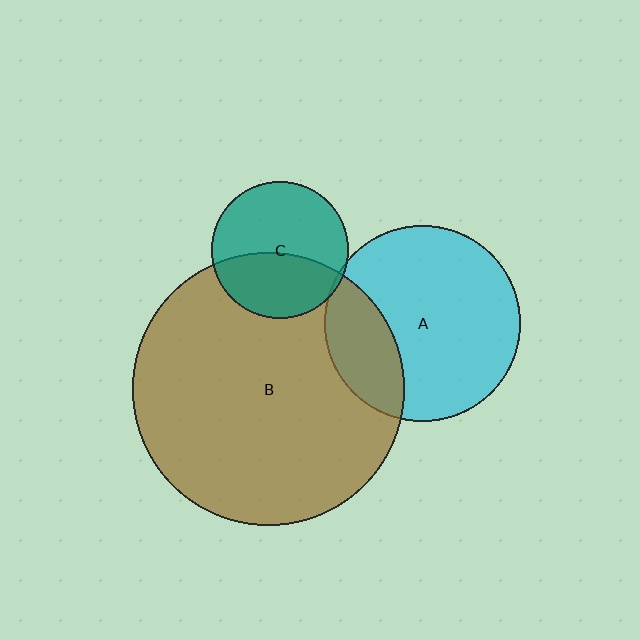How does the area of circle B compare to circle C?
Approximately 3.9 times.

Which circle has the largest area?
Circle B (brown).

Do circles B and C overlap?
Yes.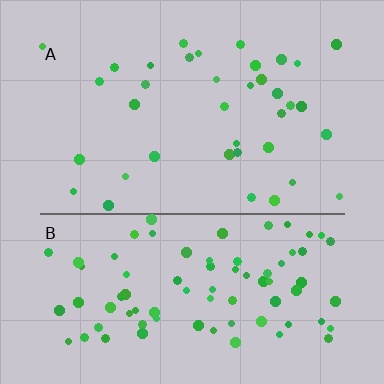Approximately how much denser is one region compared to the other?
Approximately 2.2× — region B over region A.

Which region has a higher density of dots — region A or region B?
B (the bottom).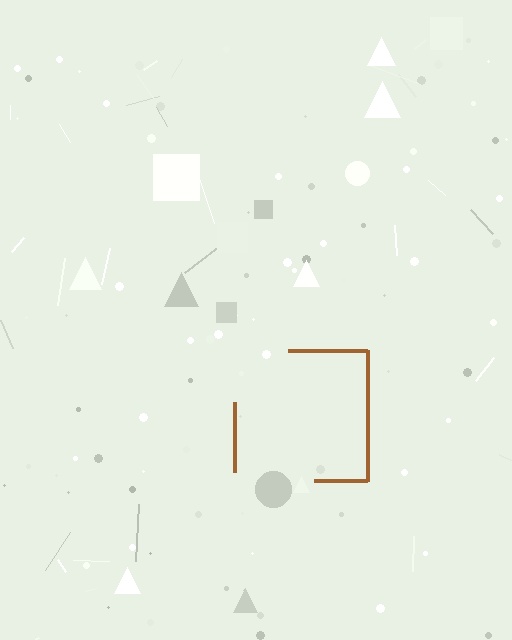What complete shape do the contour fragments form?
The contour fragments form a square.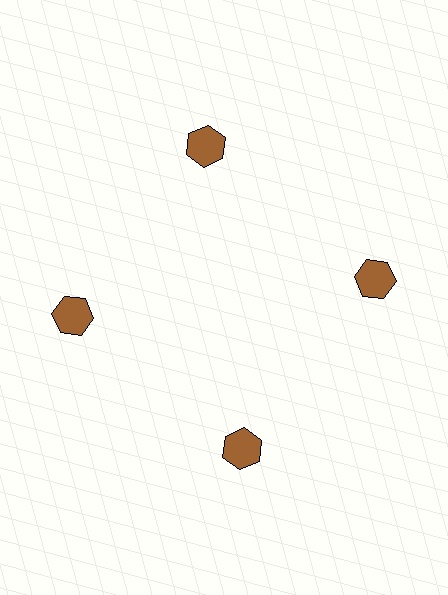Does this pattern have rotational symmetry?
Yes, this pattern has 4-fold rotational symmetry. It looks the same after rotating 90 degrees around the center.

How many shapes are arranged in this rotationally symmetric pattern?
There are 4 shapes, arranged in 4 groups of 1.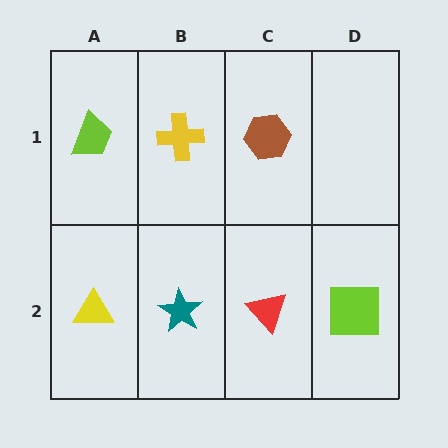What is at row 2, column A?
A yellow triangle.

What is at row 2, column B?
A teal star.